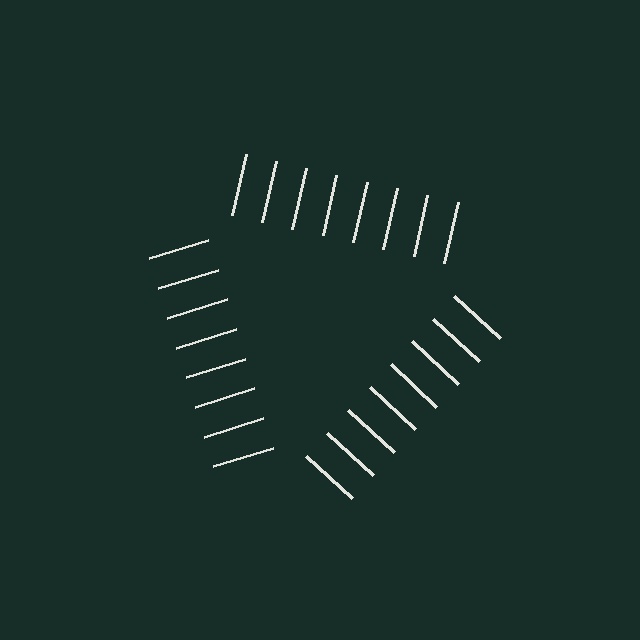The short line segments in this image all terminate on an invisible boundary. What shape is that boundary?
An illusory triangle — the line segments terminate on its edges but no continuous stroke is drawn.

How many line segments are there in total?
24 — 8 along each of the 3 edges.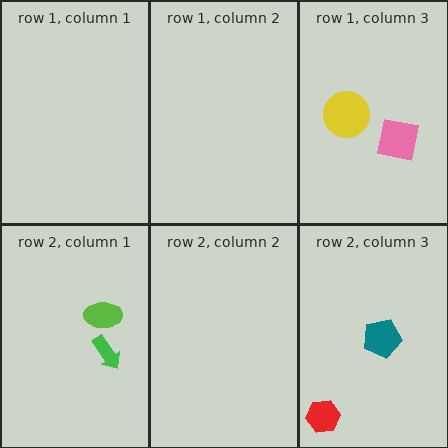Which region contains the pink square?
The row 1, column 3 region.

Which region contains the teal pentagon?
The row 2, column 3 region.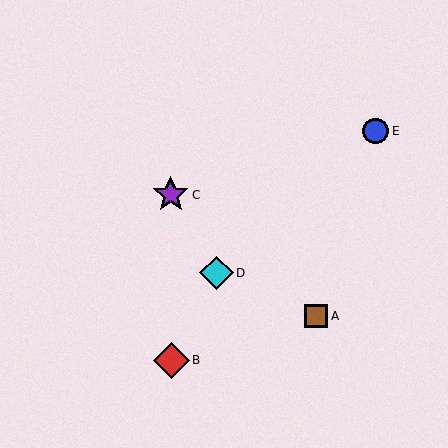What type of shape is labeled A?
Shape A is a brown square.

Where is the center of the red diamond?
The center of the red diamond is at (172, 360).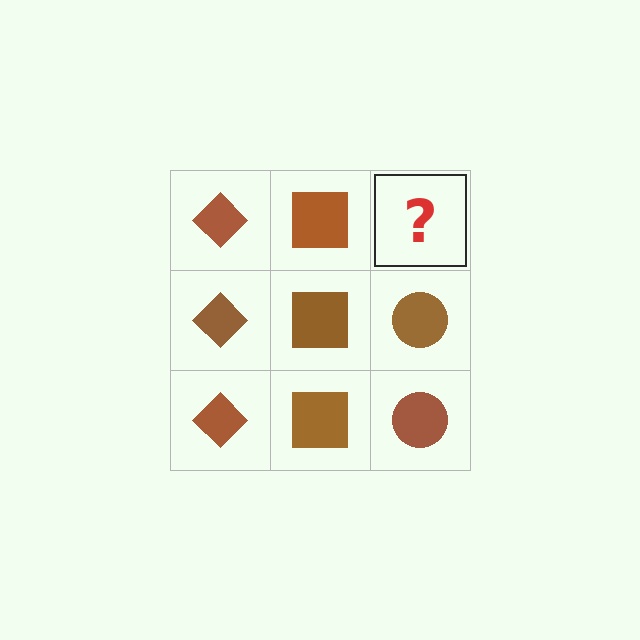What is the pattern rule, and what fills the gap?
The rule is that each column has a consistent shape. The gap should be filled with a brown circle.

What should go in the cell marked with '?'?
The missing cell should contain a brown circle.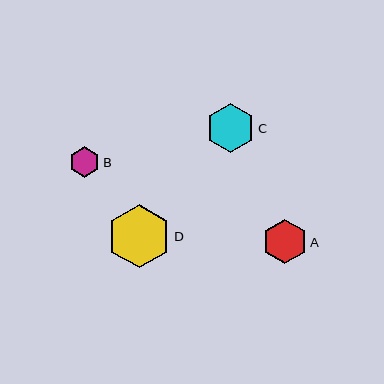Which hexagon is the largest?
Hexagon D is the largest with a size of approximately 63 pixels.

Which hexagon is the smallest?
Hexagon B is the smallest with a size of approximately 30 pixels.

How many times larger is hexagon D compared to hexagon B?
Hexagon D is approximately 2.1 times the size of hexagon B.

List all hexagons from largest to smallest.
From largest to smallest: D, C, A, B.